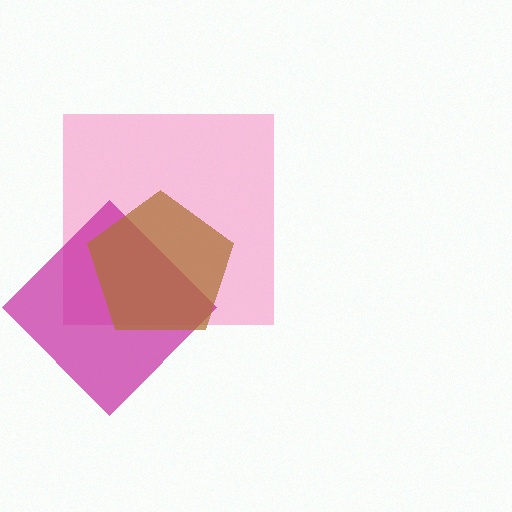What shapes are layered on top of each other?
The layered shapes are: a pink square, a magenta diamond, a brown pentagon.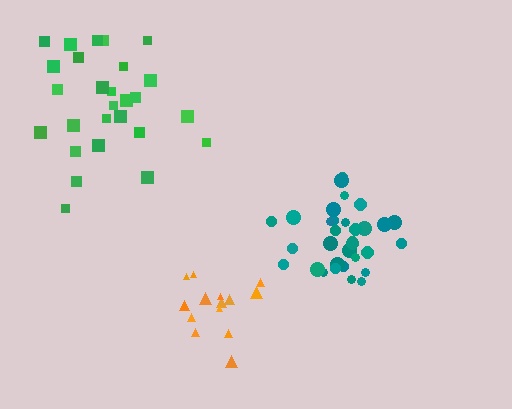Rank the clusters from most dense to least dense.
teal, orange, green.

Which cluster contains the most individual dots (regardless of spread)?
Teal (32).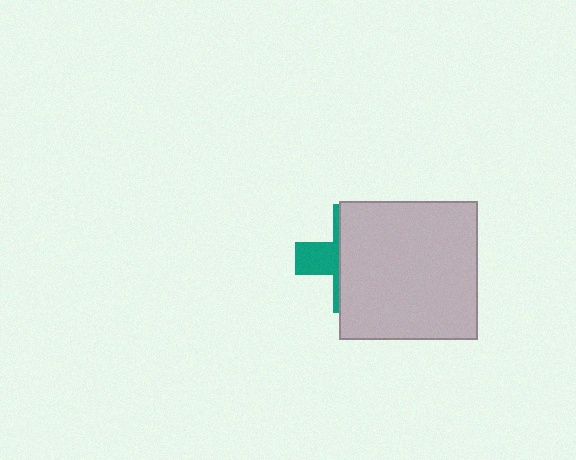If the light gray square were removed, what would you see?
You would see the complete teal cross.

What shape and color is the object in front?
The object in front is a light gray square.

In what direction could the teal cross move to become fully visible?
The teal cross could move left. That would shift it out from behind the light gray square entirely.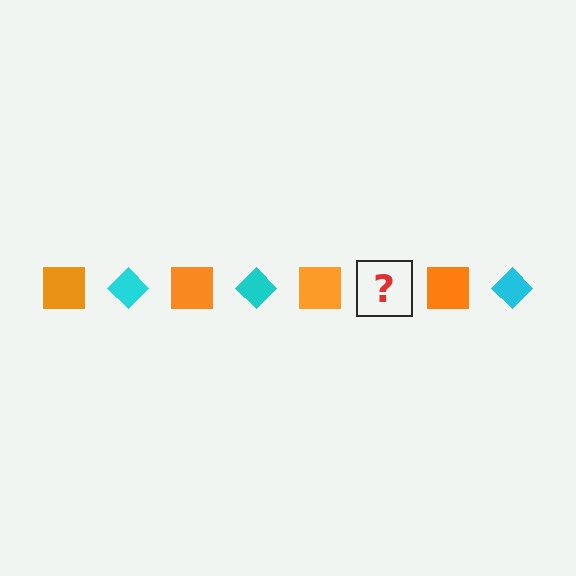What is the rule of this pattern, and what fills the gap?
The rule is that the pattern alternates between orange square and cyan diamond. The gap should be filled with a cyan diamond.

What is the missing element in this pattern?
The missing element is a cyan diamond.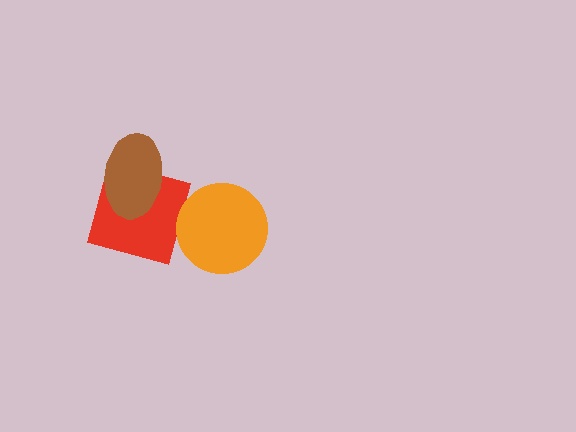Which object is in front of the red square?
The brown ellipse is in front of the red square.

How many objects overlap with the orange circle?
0 objects overlap with the orange circle.